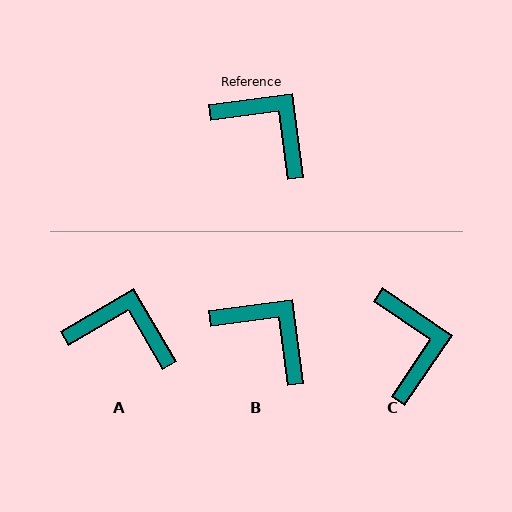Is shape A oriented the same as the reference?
No, it is off by about 23 degrees.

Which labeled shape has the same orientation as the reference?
B.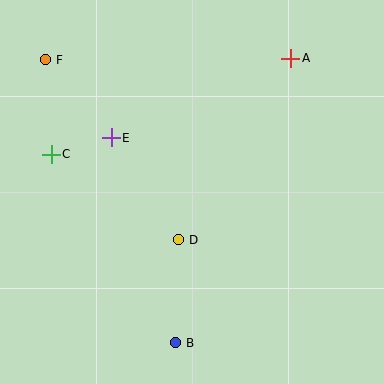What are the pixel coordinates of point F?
Point F is at (45, 60).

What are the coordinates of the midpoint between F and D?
The midpoint between F and D is at (112, 150).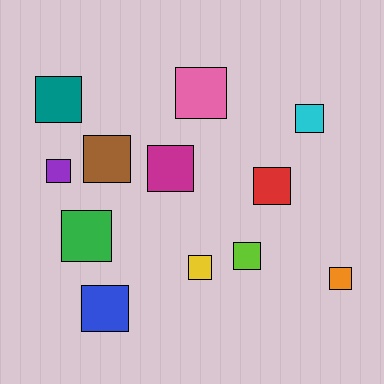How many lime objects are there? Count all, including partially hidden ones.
There is 1 lime object.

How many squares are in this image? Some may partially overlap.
There are 12 squares.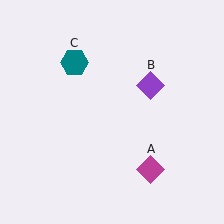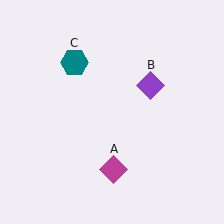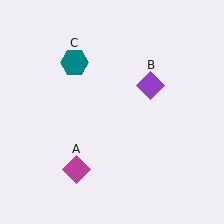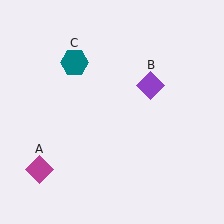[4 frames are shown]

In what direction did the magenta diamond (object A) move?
The magenta diamond (object A) moved left.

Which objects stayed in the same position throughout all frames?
Purple diamond (object B) and teal hexagon (object C) remained stationary.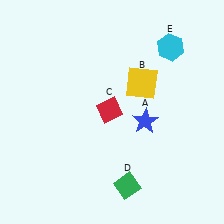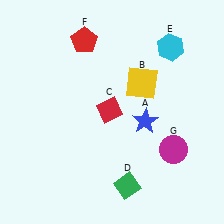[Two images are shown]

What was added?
A red pentagon (F), a magenta circle (G) were added in Image 2.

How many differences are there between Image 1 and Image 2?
There are 2 differences between the two images.